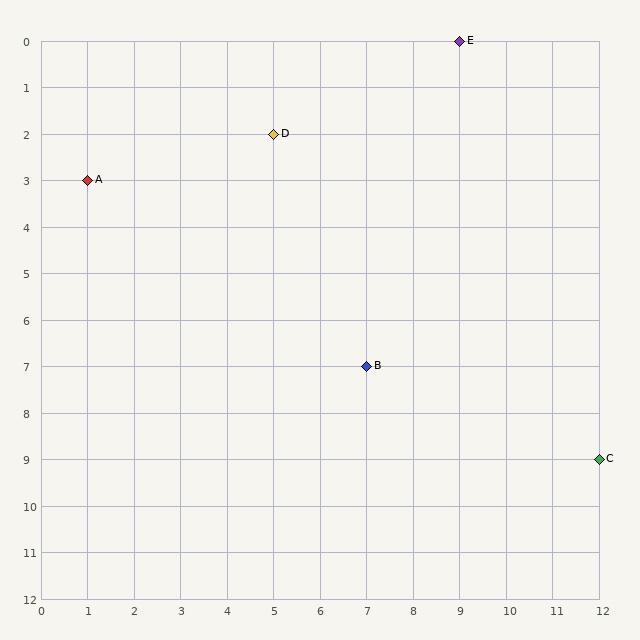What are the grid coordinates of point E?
Point E is at grid coordinates (9, 0).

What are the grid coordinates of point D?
Point D is at grid coordinates (5, 2).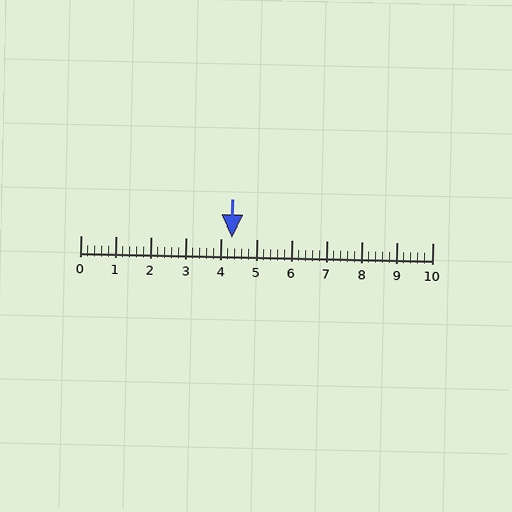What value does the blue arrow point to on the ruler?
The blue arrow points to approximately 4.3.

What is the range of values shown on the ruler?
The ruler shows values from 0 to 10.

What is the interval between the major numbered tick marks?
The major tick marks are spaced 1 units apart.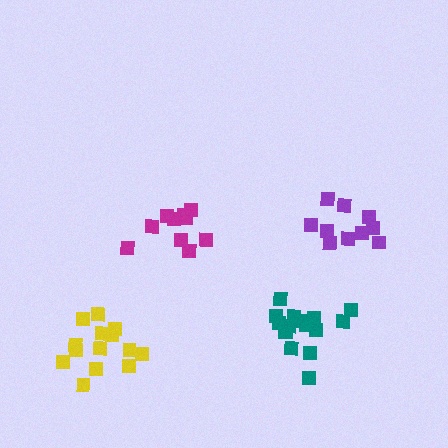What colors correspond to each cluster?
The clusters are colored: purple, yellow, teal, magenta.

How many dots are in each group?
Group 1: 10 dots, Group 2: 14 dots, Group 3: 16 dots, Group 4: 10 dots (50 total).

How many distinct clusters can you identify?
There are 4 distinct clusters.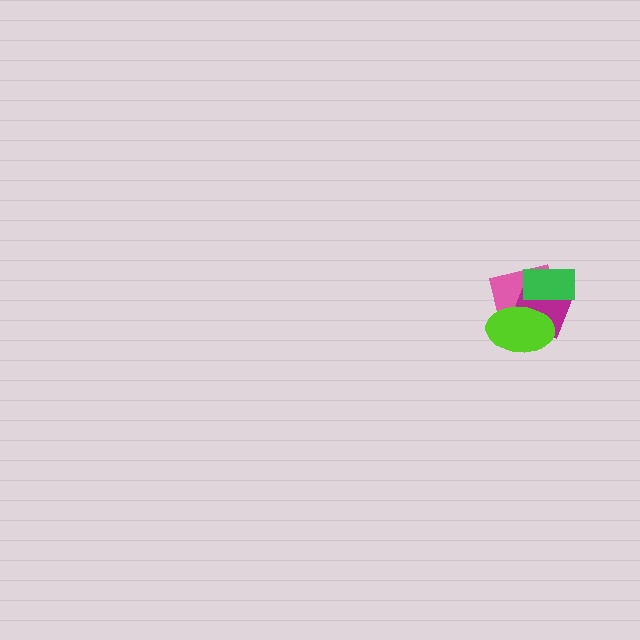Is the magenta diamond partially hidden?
Yes, it is partially covered by another shape.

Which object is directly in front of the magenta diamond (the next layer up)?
The lime ellipse is directly in front of the magenta diamond.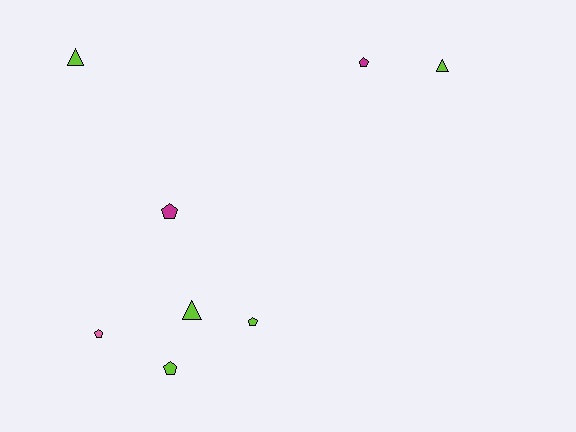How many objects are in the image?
There are 8 objects.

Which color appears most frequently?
Lime, with 5 objects.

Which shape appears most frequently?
Pentagon, with 5 objects.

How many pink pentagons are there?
There is 1 pink pentagon.